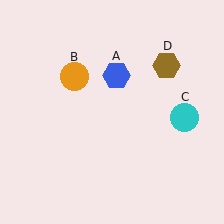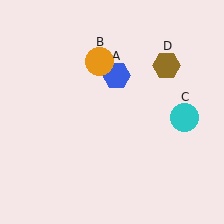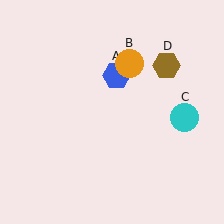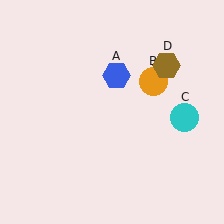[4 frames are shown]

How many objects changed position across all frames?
1 object changed position: orange circle (object B).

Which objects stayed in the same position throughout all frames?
Blue hexagon (object A) and cyan circle (object C) and brown hexagon (object D) remained stationary.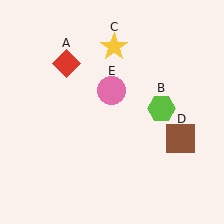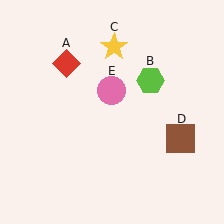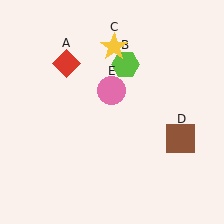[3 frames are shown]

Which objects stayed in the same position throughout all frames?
Red diamond (object A) and yellow star (object C) and brown square (object D) and pink circle (object E) remained stationary.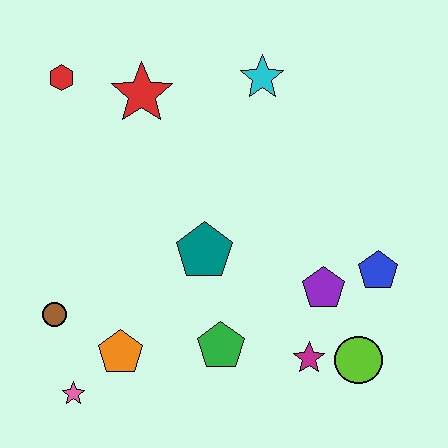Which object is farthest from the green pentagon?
The red hexagon is farthest from the green pentagon.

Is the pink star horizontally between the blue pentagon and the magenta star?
No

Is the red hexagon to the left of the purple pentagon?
Yes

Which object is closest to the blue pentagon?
The purple pentagon is closest to the blue pentagon.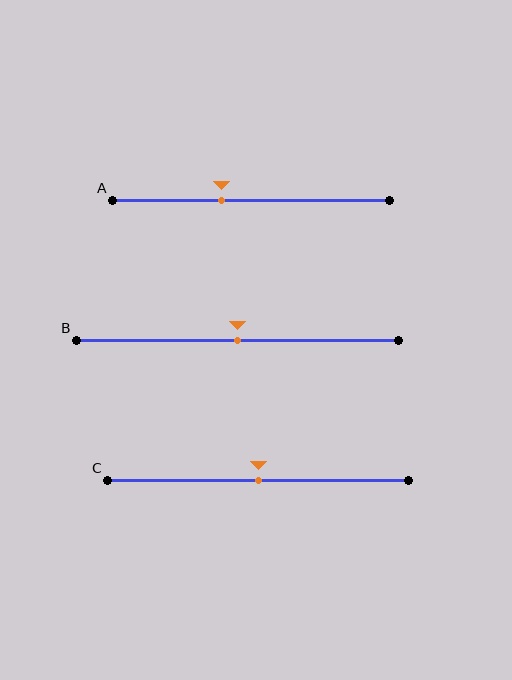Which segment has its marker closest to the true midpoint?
Segment B has its marker closest to the true midpoint.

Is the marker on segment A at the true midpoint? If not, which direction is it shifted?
No, the marker on segment A is shifted to the left by about 10% of the segment length.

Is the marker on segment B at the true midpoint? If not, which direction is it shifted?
Yes, the marker on segment B is at the true midpoint.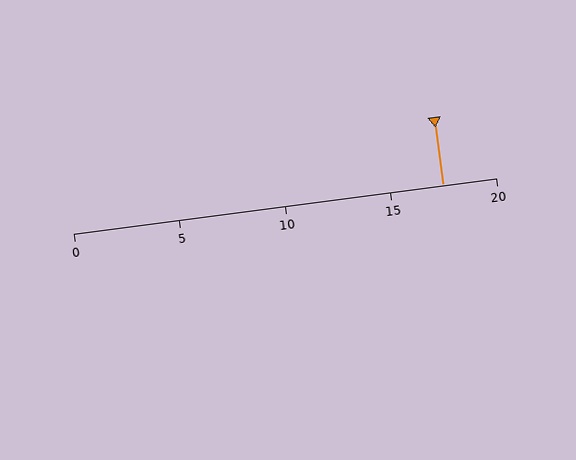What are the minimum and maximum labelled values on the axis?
The axis runs from 0 to 20.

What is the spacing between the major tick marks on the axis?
The major ticks are spaced 5 apart.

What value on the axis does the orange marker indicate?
The marker indicates approximately 17.5.